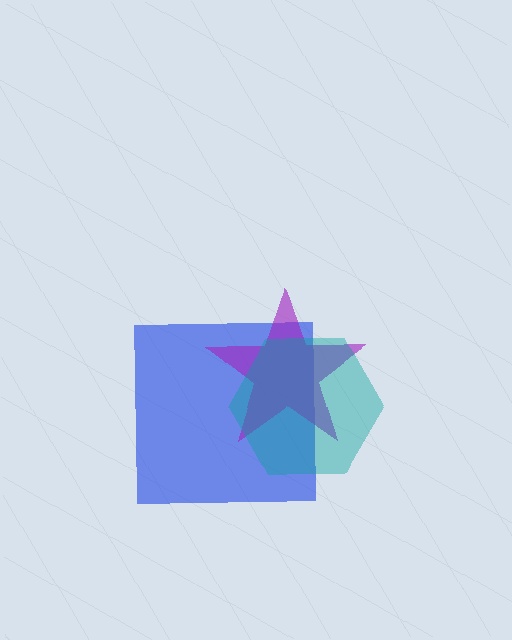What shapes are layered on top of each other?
The layered shapes are: a blue square, a purple star, a teal hexagon.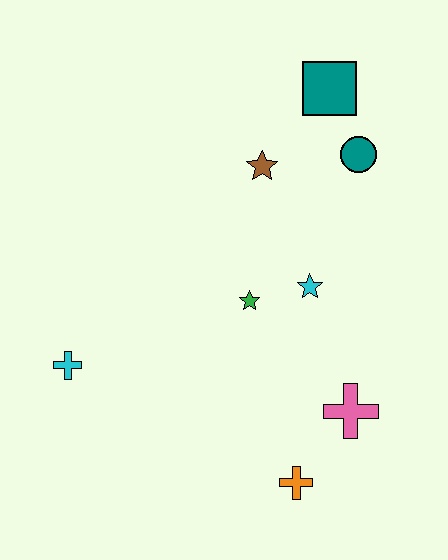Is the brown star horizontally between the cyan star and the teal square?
No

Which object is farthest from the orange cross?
The teal square is farthest from the orange cross.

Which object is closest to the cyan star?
The green star is closest to the cyan star.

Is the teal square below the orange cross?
No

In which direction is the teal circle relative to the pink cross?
The teal circle is above the pink cross.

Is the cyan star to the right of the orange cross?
Yes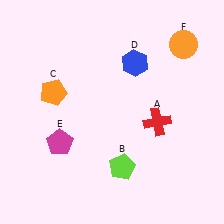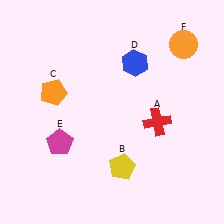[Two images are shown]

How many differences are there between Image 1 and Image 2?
There is 1 difference between the two images.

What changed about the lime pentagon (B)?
In Image 1, B is lime. In Image 2, it changed to yellow.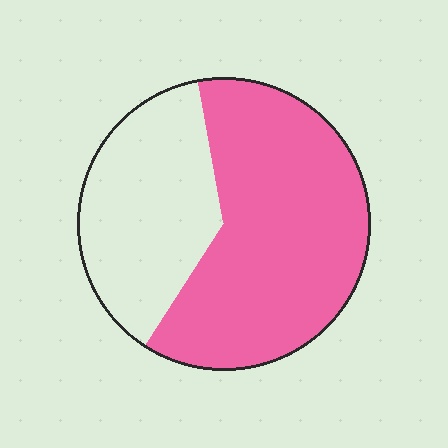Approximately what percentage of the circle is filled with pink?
Approximately 60%.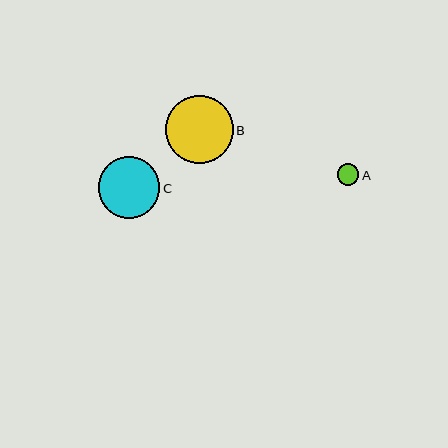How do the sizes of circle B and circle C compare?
Circle B and circle C are approximately the same size.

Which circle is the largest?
Circle B is the largest with a size of approximately 68 pixels.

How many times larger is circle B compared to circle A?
Circle B is approximately 3.1 times the size of circle A.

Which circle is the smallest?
Circle A is the smallest with a size of approximately 22 pixels.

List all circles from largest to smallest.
From largest to smallest: B, C, A.